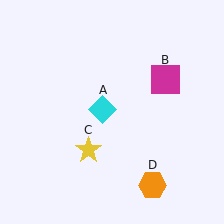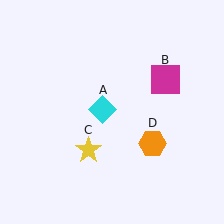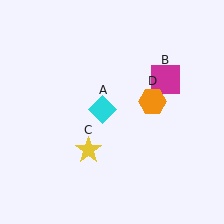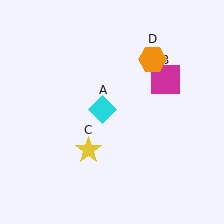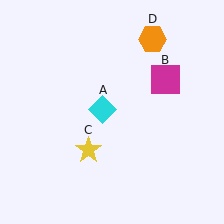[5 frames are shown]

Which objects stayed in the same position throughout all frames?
Cyan diamond (object A) and magenta square (object B) and yellow star (object C) remained stationary.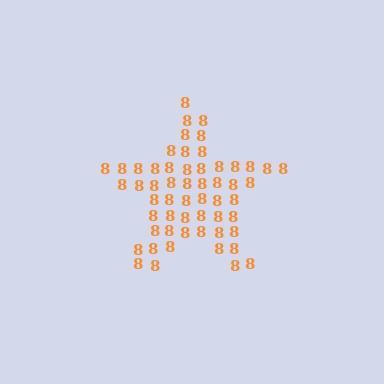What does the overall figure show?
The overall figure shows a star.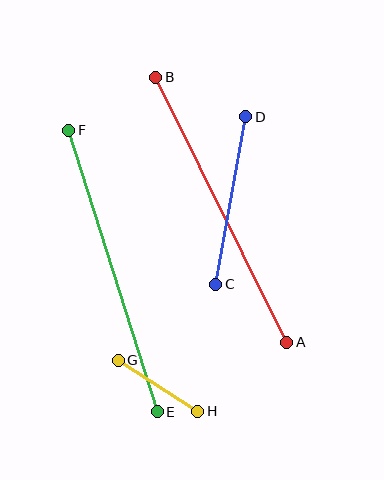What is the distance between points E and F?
The distance is approximately 295 pixels.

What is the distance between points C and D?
The distance is approximately 170 pixels.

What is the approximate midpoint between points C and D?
The midpoint is at approximately (231, 201) pixels.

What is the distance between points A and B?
The distance is approximately 296 pixels.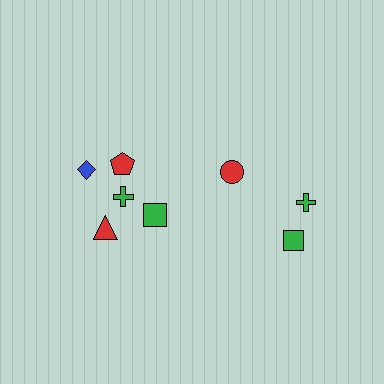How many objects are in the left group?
There are 5 objects.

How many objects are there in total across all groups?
There are 8 objects.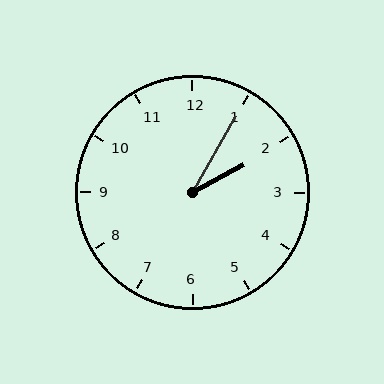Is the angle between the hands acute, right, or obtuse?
It is acute.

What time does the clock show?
2:05.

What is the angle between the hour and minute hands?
Approximately 32 degrees.